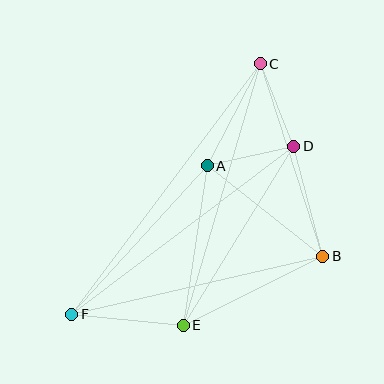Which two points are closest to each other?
Points A and D are closest to each other.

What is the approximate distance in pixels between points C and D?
The distance between C and D is approximately 89 pixels.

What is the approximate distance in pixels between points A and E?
The distance between A and E is approximately 161 pixels.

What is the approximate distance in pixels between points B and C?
The distance between B and C is approximately 202 pixels.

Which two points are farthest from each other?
Points C and F are farthest from each other.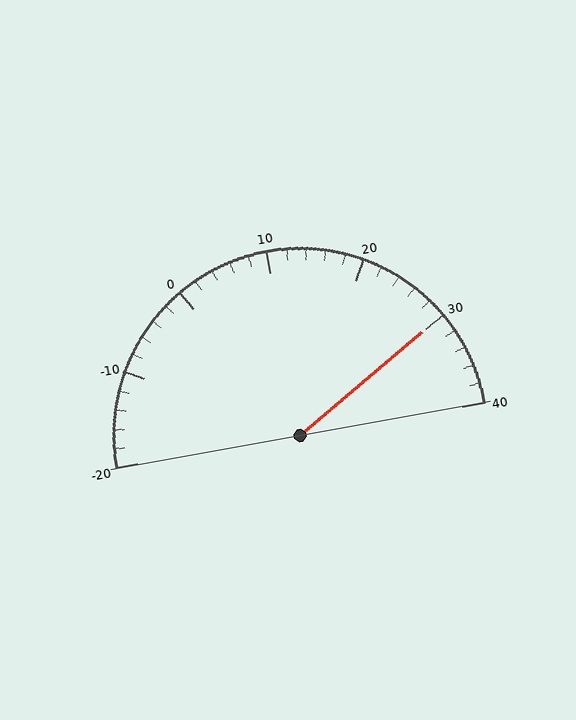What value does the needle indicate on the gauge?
The needle indicates approximately 30.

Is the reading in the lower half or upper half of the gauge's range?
The reading is in the upper half of the range (-20 to 40).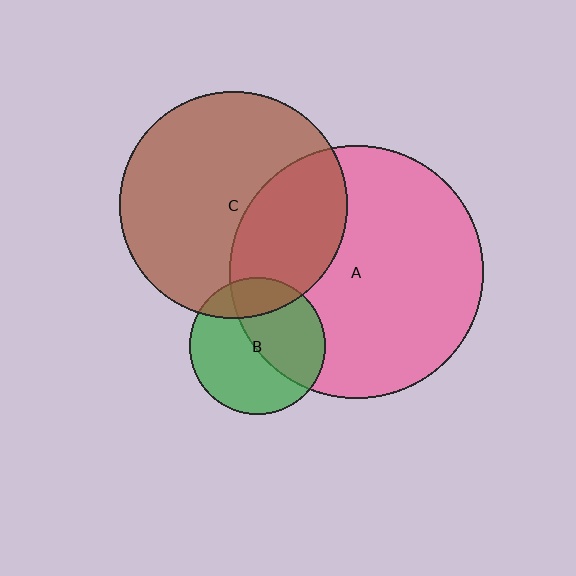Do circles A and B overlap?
Yes.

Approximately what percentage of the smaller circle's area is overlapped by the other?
Approximately 45%.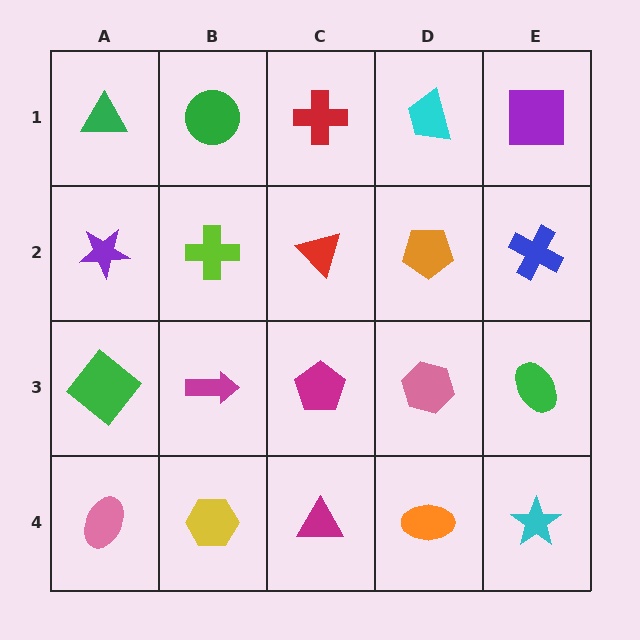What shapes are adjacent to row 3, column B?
A lime cross (row 2, column B), a yellow hexagon (row 4, column B), a green diamond (row 3, column A), a magenta pentagon (row 3, column C).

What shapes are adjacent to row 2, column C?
A red cross (row 1, column C), a magenta pentagon (row 3, column C), a lime cross (row 2, column B), an orange pentagon (row 2, column D).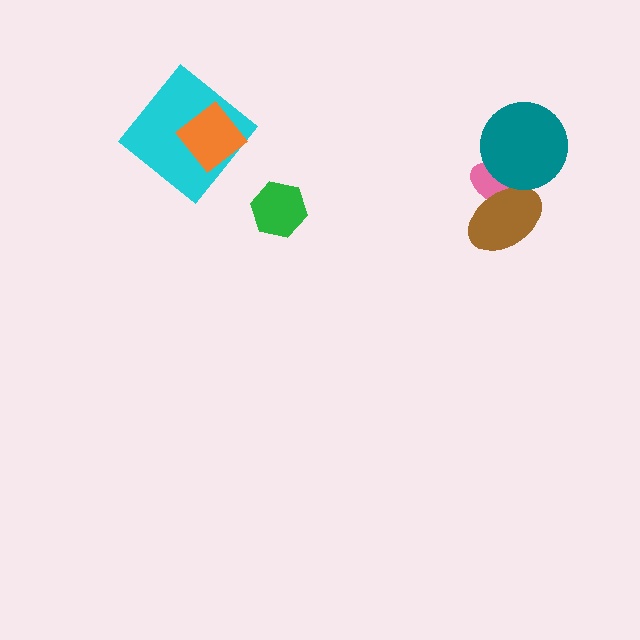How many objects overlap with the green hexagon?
0 objects overlap with the green hexagon.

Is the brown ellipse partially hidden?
Yes, it is partially covered by another shape.